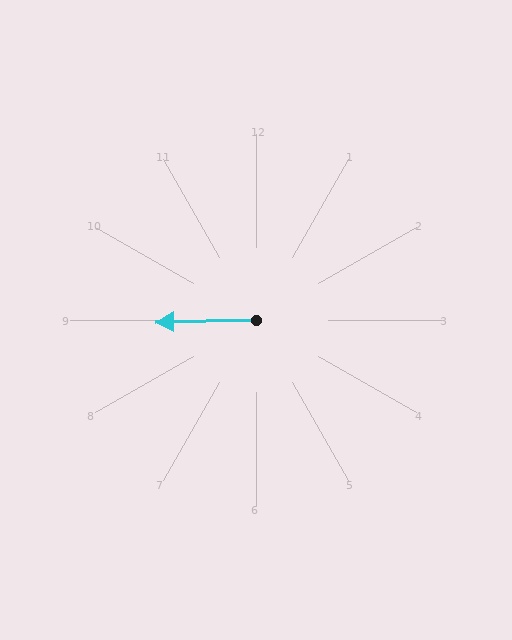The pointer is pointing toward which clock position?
Roughly 9 o'clock.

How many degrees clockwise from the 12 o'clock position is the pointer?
Approximately 269 degrees.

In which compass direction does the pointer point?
West.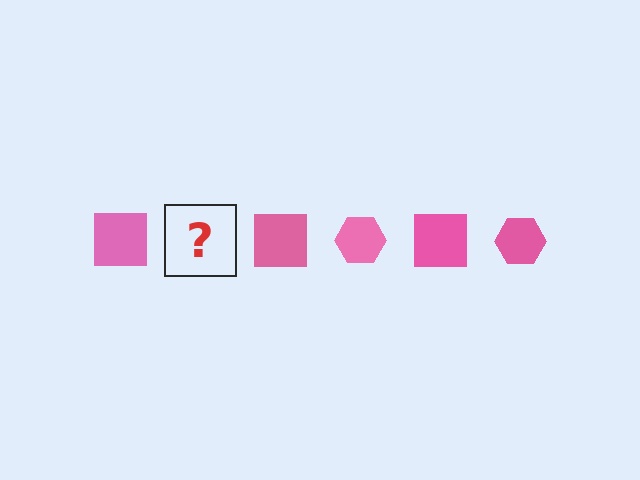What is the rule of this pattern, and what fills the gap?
The rule is that the pattern cycles through square, hexagon shapes in pink. The gap should be filled with a pink hexagon.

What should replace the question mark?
The question mark should be replaced with a pink hexagon.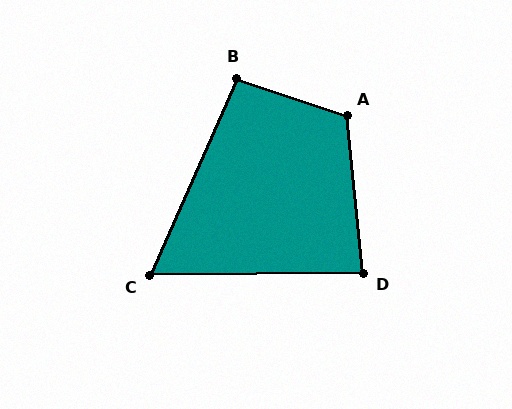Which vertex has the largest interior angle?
A, at approximately 114 degrees.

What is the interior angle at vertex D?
Approximately 85 degrees (acute).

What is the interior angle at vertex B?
Approximately 95 degrees (obtuse).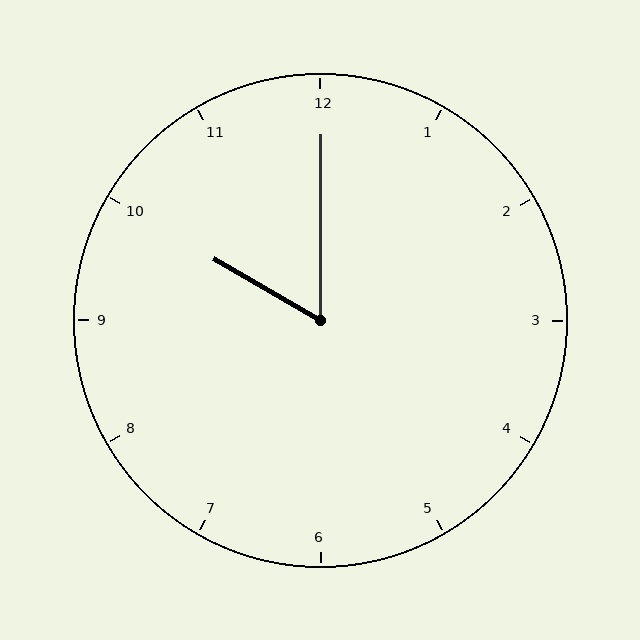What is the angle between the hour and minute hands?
Approximately 60 degrees.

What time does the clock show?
10:00.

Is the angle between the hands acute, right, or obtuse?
It is acute.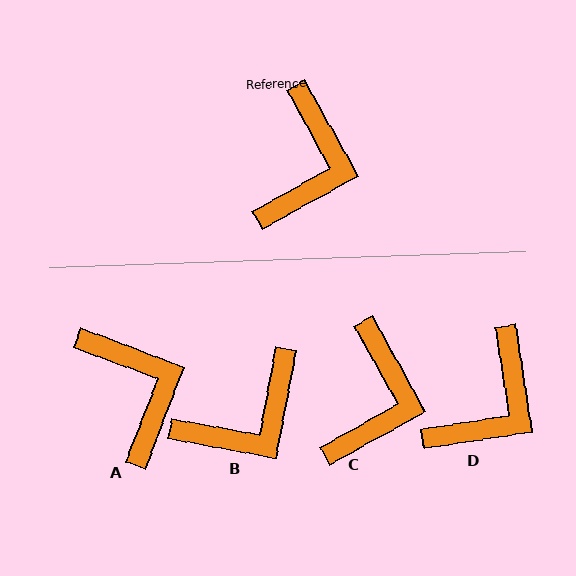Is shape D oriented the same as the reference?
No, it is off by about 20 degrees.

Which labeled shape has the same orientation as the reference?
C.